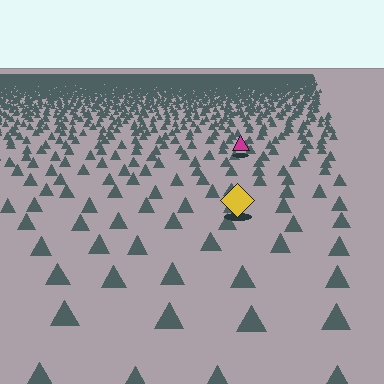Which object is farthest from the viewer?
The magenta triangle is farthest from the viewer. It appears smaller and the ground texture around it is denser.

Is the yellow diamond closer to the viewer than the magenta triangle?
Yes. The yellow diamond is closer — you can tell from the texture gradient: the ground texture is coarser near it.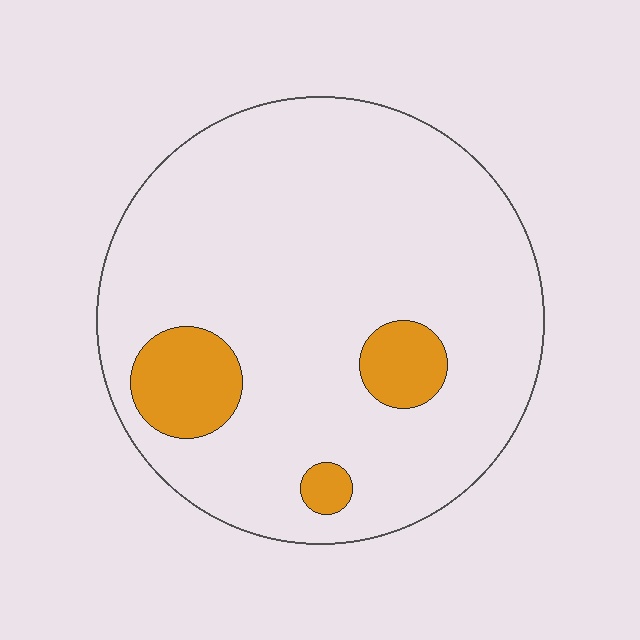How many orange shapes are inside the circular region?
3.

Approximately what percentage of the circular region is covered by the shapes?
Approximately 10%.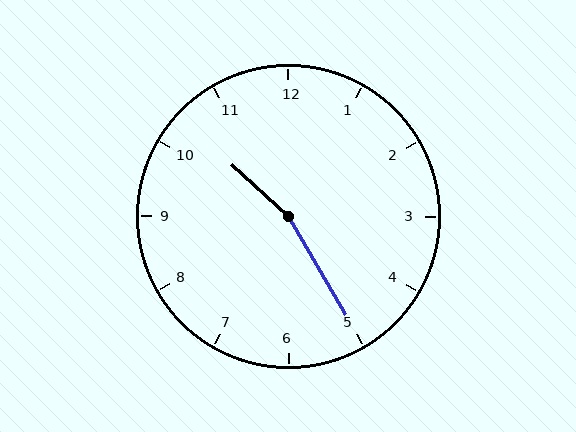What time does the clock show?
10:25.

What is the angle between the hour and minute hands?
Approximately 162 degrees.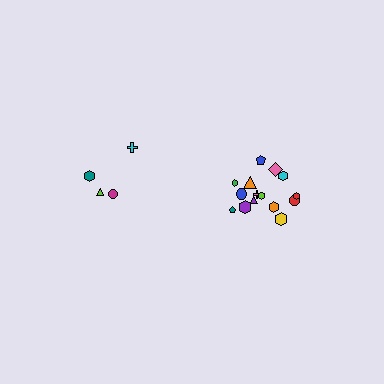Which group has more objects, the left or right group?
The right group.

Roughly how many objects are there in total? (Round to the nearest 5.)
Roughly 20 objects in total.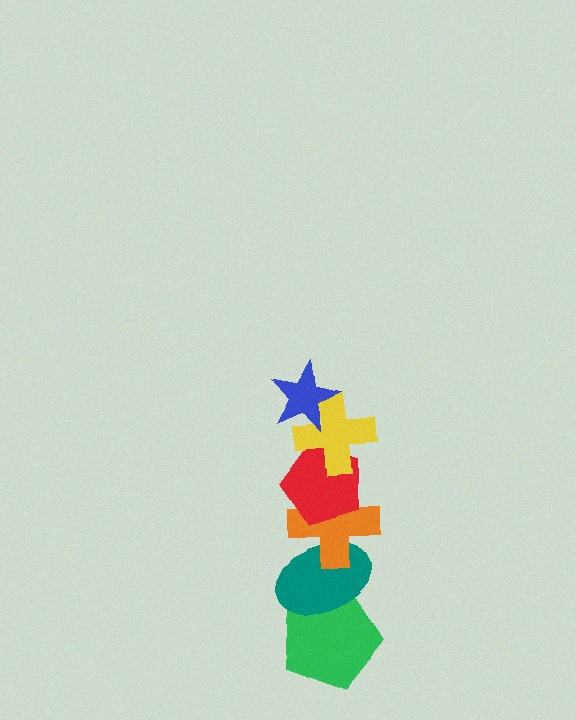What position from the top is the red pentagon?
The red pentagon is 3rd from the top.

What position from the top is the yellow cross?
The yellow cross is 2nd from the top.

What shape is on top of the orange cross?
The red pentagon is on top of the orange cross.